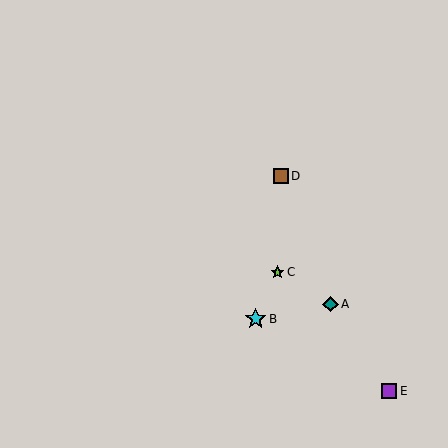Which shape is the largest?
The cyan star (labeled B) is the largest.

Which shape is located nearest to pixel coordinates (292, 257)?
The lime star (labeled C) at (278, 272) is nearest to that location.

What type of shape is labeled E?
Shape E is a purple square.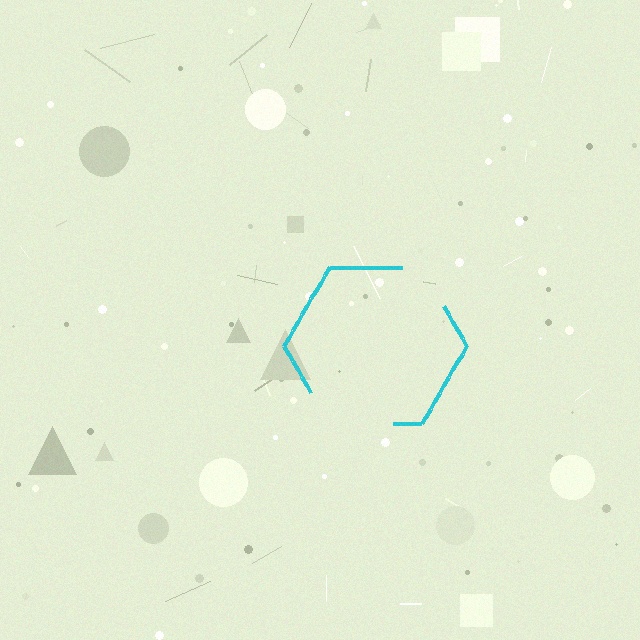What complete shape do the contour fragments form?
The contour fragments form a hexagon.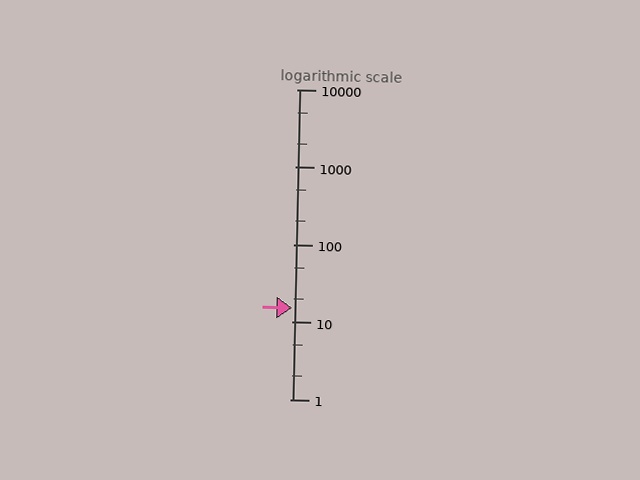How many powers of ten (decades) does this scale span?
The scale spans 4 decades, from 1 to 10000.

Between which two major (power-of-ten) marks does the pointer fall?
The pointer is between 10 and 100.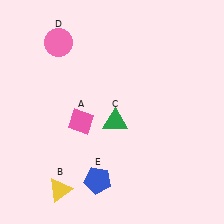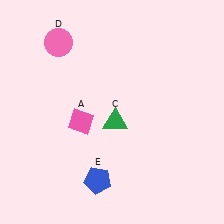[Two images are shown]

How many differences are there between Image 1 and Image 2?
There is 1 difference between the two images.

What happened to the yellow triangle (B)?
The yellow triangle (B) was removed in Image 2. It was in the bottom-left area of Image 1.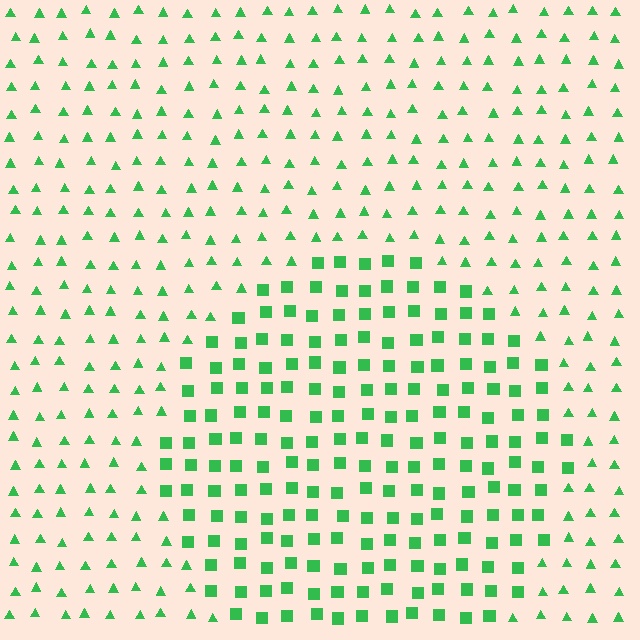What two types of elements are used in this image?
The image uses squares inside the circle region and triangles outside it.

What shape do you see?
I see a circle.